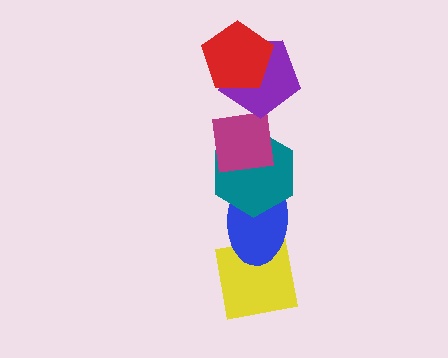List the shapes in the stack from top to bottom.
From top to bottom: the red pentagon, the purple pentagon, the magenta square, the teal hexagon, the blue ellipse, the yellow square.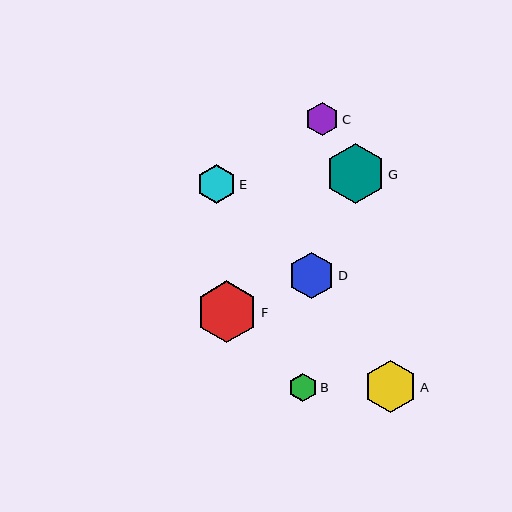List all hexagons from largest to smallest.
From largest to smallest: F, G, A, D, E, C, B.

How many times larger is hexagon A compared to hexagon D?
Hexagon A is approximately 1.1 times the size of hexagon D.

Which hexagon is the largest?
Hexagon F is the largest with a size of approximately 62 pixels.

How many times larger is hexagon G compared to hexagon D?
Hexagon G is approximately 1.3 times the size of hexagon D.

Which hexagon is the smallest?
Hexagon B is the smallest with a size of approximately 28 pixels.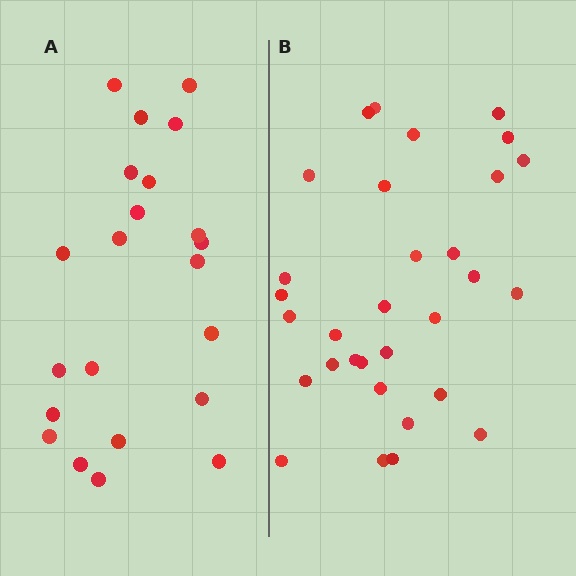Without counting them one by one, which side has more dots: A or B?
Region B (the right region) has more dots.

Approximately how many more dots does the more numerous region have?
Region B has roughly 8 or so more dots than region A.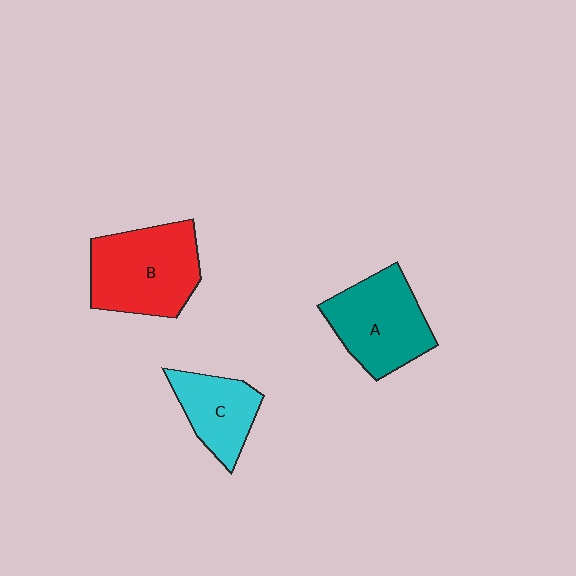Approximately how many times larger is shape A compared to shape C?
Approximately 1.4 times.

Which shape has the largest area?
Shape B (red).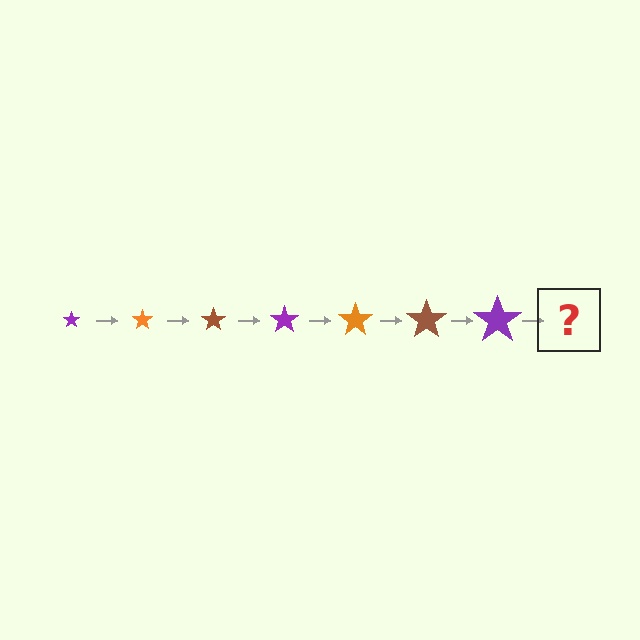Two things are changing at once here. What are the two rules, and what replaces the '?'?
The two rules are that the star grows larger each step and the color cycles through purple, orange, and brown. The '?' should be an orange star, larger than the previous one.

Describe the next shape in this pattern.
It should be an orange star, larger than the previous one.